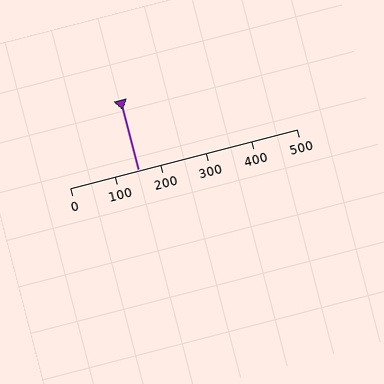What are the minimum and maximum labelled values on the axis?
The axis runs from 0 to 500.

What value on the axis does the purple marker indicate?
The marker indicates approximately 150.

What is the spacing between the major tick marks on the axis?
The major ticks are spaced 100 apart.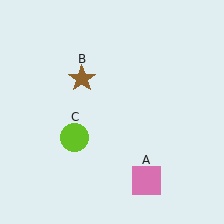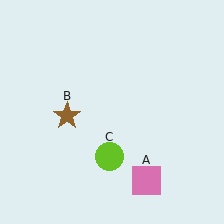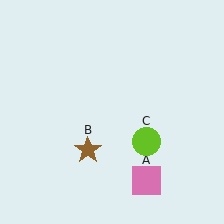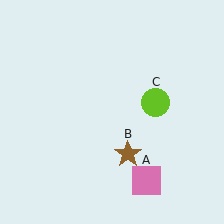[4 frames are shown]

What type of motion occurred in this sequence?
The brown star (object B), lime circle (object C) rotated counterclockwise around the center of the scene.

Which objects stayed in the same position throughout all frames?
Pink square (object A) remained stationary.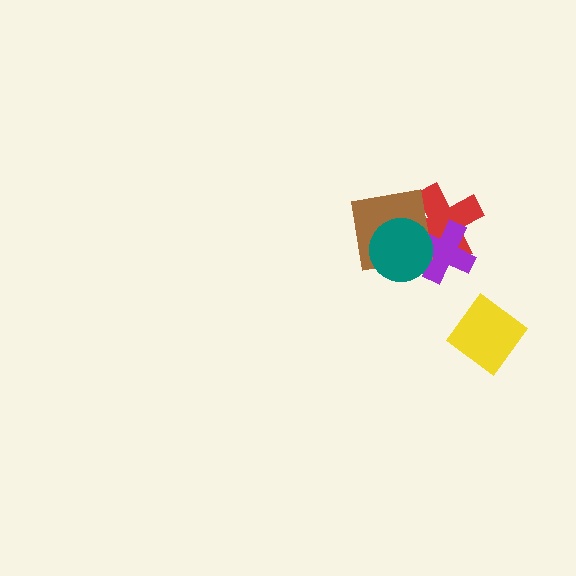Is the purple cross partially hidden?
Yes, it is partially covered by another shape.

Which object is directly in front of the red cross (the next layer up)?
The purple cross is directly in front of the red cross.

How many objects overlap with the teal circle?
3 objects overlap with the teal circle.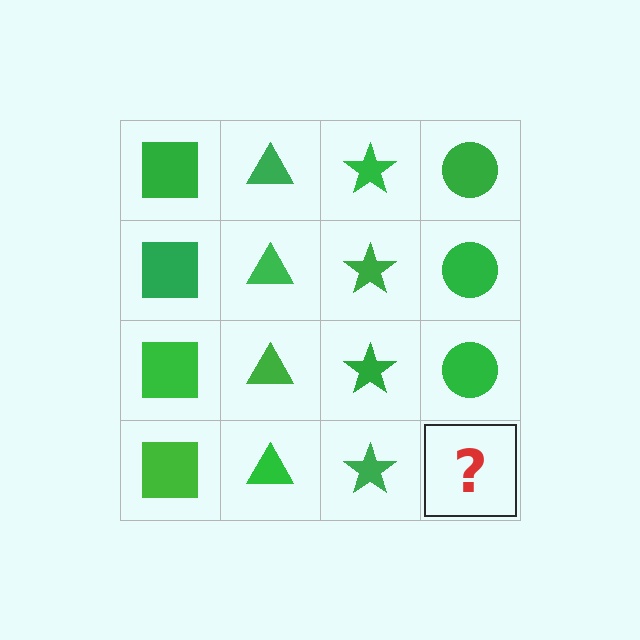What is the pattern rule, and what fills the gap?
The rule is that each column has a consistent shape. The gap should be filled with a green circle.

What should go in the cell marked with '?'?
The missing cell should contain a green circle.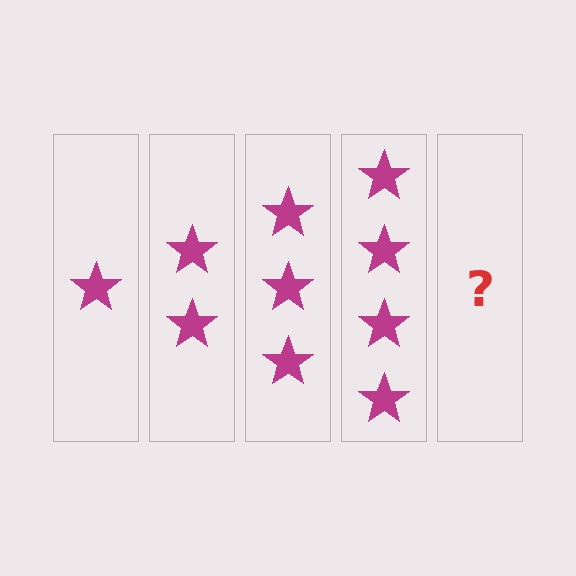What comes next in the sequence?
The next element should be 5 stars.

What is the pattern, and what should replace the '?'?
The pattern is that each step adds one more star. The '?' should be 5 stars.